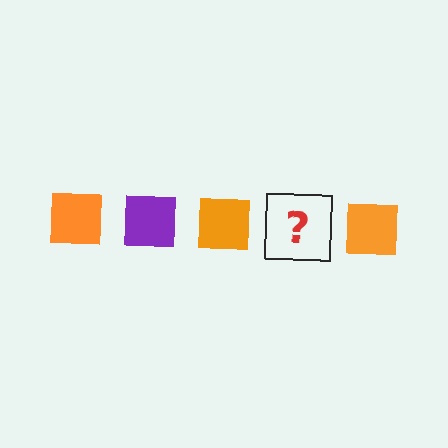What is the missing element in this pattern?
The missing element is a purple square.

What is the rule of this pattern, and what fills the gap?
The rule is that the pattern cycles through orange, purple squares. The gap should be filled with a purple square.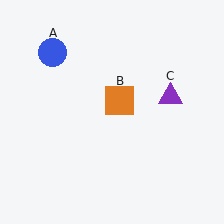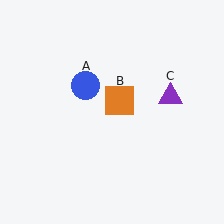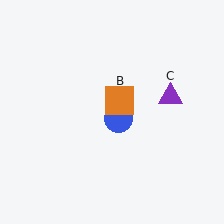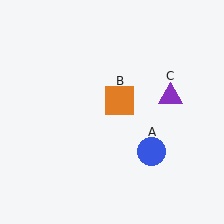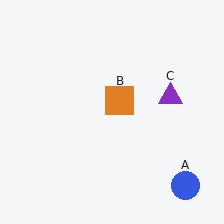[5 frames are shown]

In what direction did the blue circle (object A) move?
The blue circle (object A) moved down and to the right.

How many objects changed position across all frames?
1 object changed position: blue circle (object A).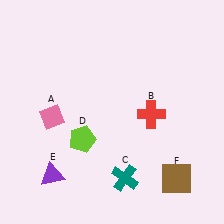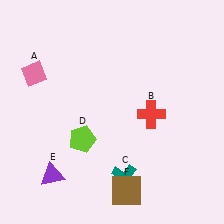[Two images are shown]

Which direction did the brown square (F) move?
The brown square (F) moved left.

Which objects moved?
The objects that moved are: the pink diamond (A), the brown square (F).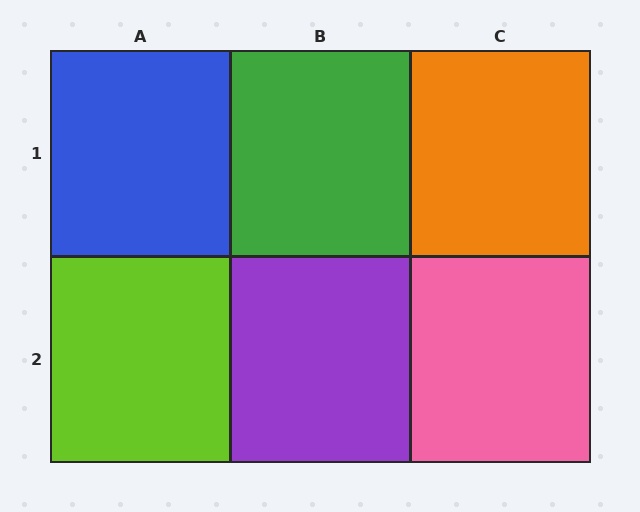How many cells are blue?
1 cell is blue.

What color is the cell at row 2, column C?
Pink.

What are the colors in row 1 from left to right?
Blue, green, orange.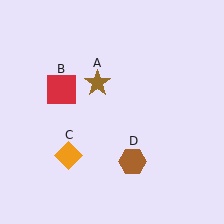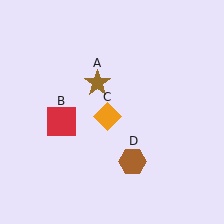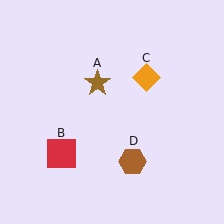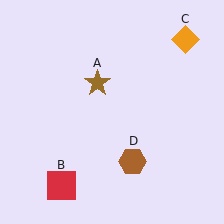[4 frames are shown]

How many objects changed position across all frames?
2 objects changed position: red square (object B), orange diamond (object C).